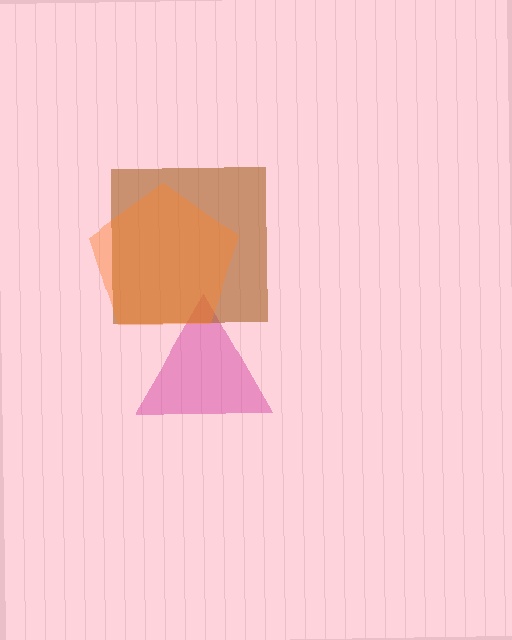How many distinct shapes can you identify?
There are 3 distinct shapes: a magenta triangle, a brown square, an orange pentagon.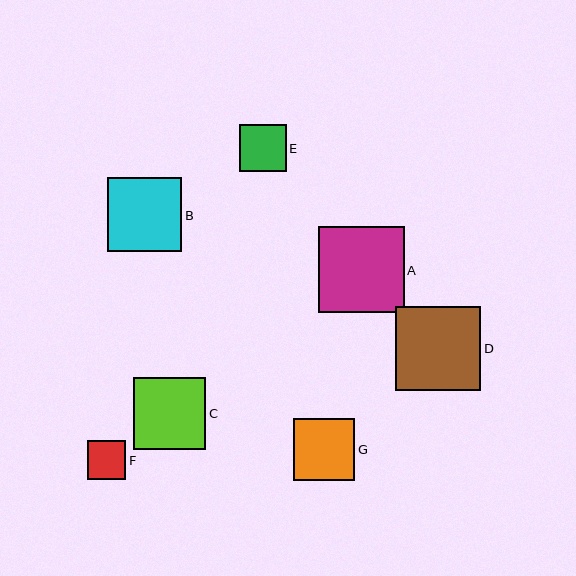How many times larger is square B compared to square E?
Square B is approximately 1.6 times the size of square E.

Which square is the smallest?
Square F is the smallest with a size of approximately 38 pixels.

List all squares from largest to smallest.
From largest to smallest: A, D, B, C, G, E, F.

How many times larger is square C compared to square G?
Square C is approximately 1.2 times the size of square G.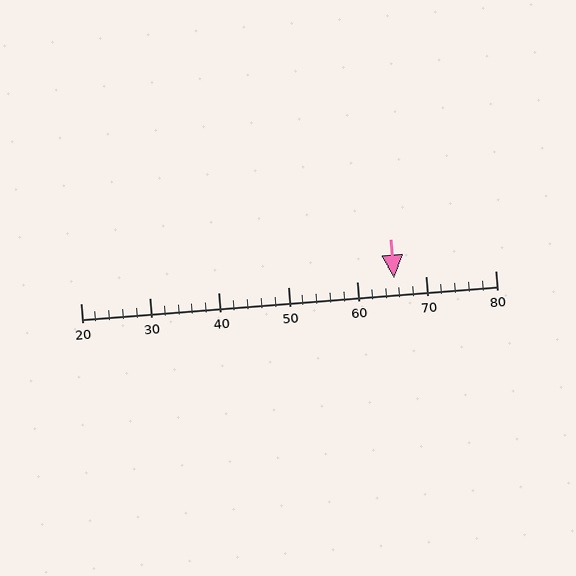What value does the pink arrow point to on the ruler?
The pink arrow points to approximately 65.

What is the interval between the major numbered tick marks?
The major tick marks are spaced 10 units apart.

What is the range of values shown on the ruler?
The ruler shows values from 20 to 80.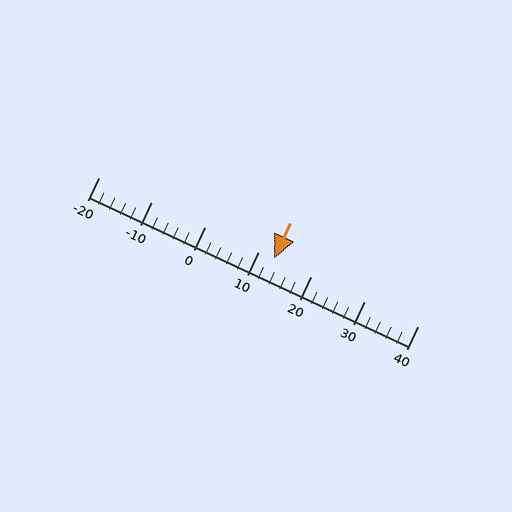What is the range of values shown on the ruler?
The ruler shows values from -20 to 40.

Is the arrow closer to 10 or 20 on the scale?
The arrow is closer to 10.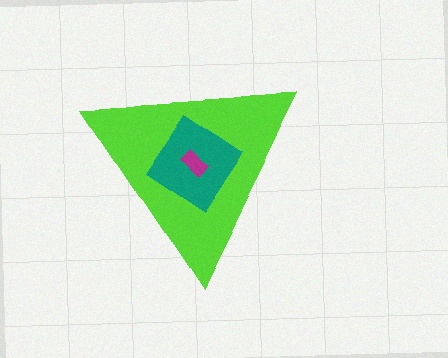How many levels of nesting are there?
3.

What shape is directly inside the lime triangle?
The teal diamond.